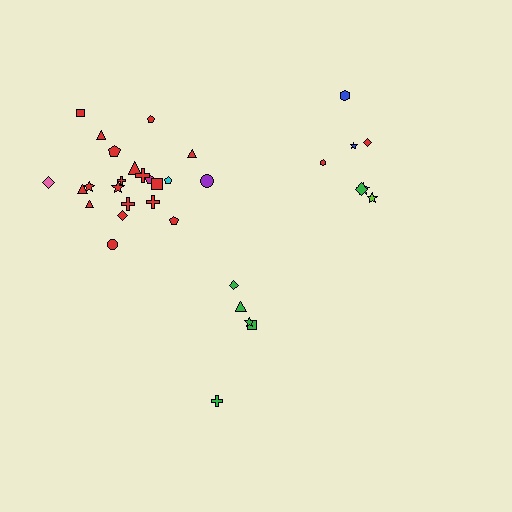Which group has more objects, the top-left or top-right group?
The top-left group.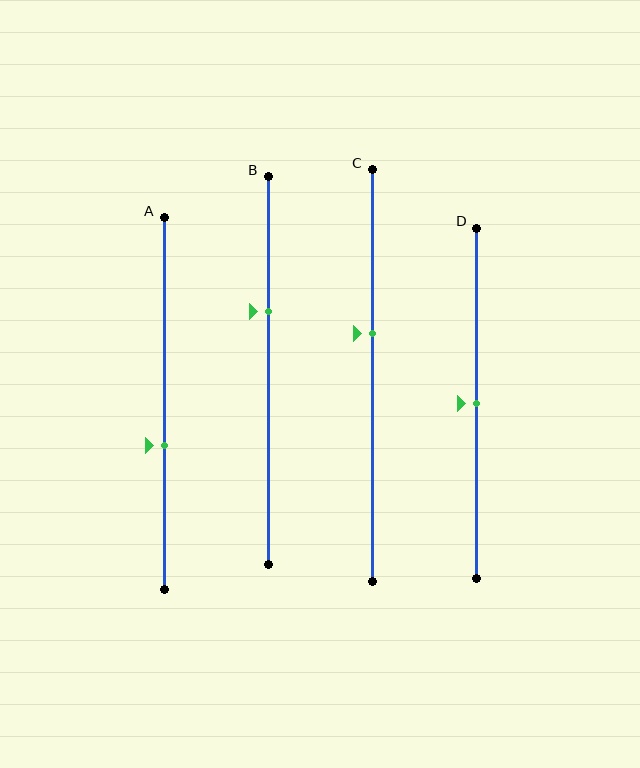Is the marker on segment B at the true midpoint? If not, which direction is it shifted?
No, the marker on segment B is shifted upward by about 15% of the segment length.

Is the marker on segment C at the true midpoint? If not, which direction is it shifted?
No, the marker on segment C is shifted upward by about 10% of the segment length.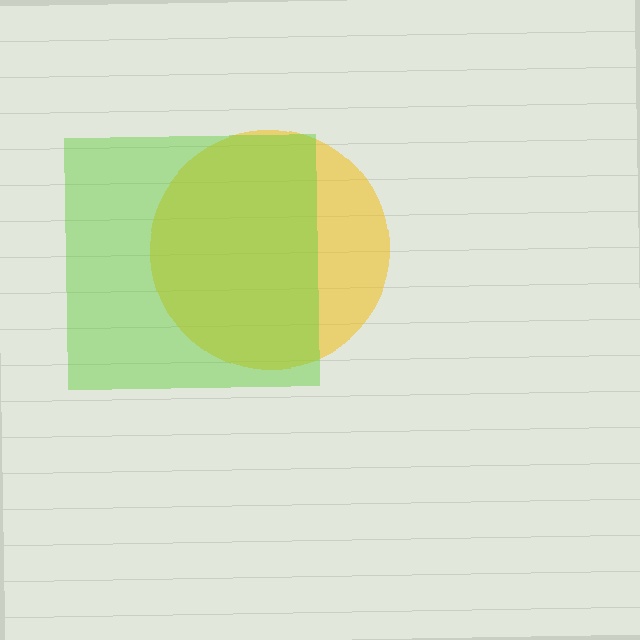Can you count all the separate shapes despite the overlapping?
Yes, there are 2 separate shapes.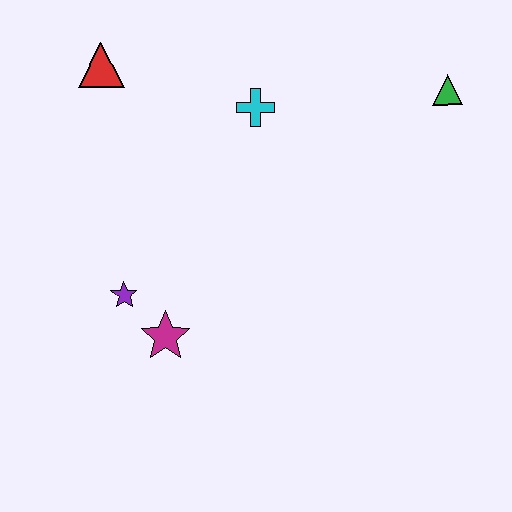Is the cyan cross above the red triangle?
No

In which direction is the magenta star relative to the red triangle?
The magenta star is below the red triangle.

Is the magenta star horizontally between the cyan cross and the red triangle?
Yes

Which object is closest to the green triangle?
The cyan cross is closest to the green triangle.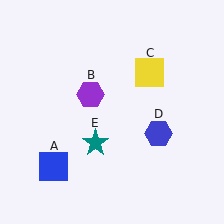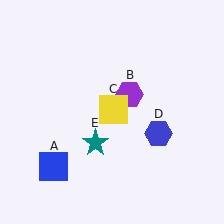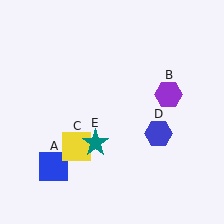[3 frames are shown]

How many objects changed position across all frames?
2 objects changed position: purple hexagon (object B), yellow square (object C).